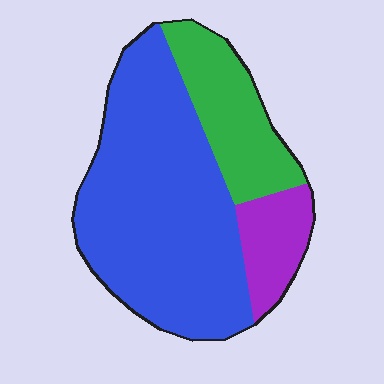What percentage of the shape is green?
Green covers roughly 20% of the shape.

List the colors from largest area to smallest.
From largest to smallest: blue, green, purple.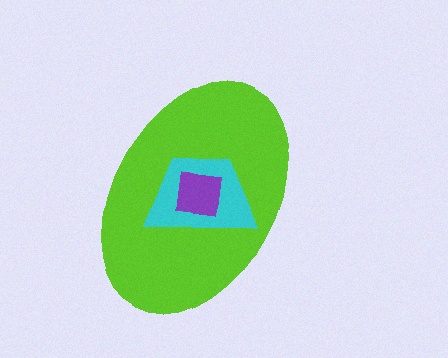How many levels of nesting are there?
3.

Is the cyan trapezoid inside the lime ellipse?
Yes.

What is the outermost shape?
The lime ellipse.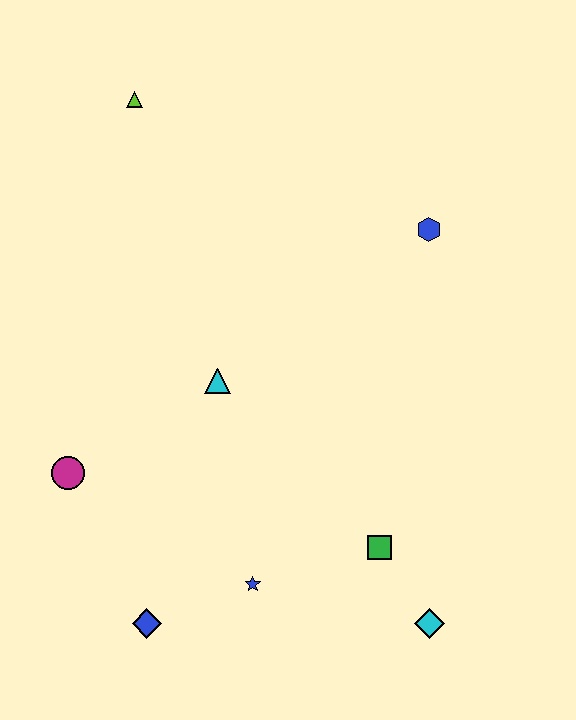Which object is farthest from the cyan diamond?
The lime triangle is farthest from the cyan diamond.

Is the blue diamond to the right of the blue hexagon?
No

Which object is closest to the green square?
The cyan diamond is closest to the green square.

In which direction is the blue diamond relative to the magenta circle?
The blue diamond is below the magenta circle.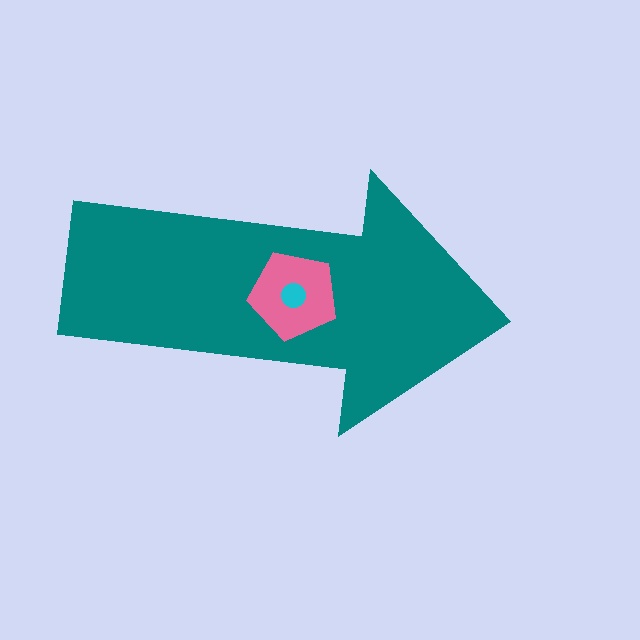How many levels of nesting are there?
3.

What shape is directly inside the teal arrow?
The pink pentagon.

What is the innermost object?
The cyan circle.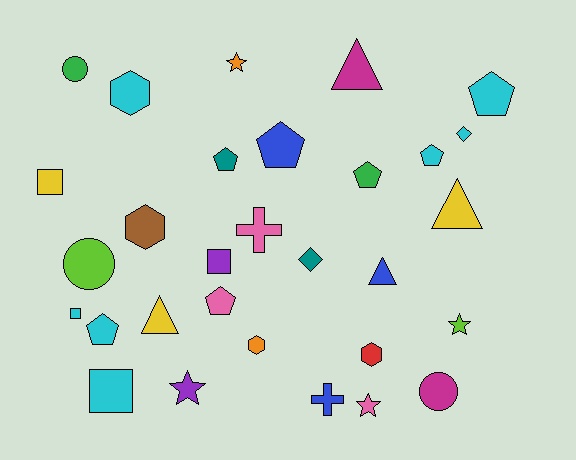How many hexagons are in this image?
There are 4 hexagons.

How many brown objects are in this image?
There is 1 brown object.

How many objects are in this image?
There are 30 objects.